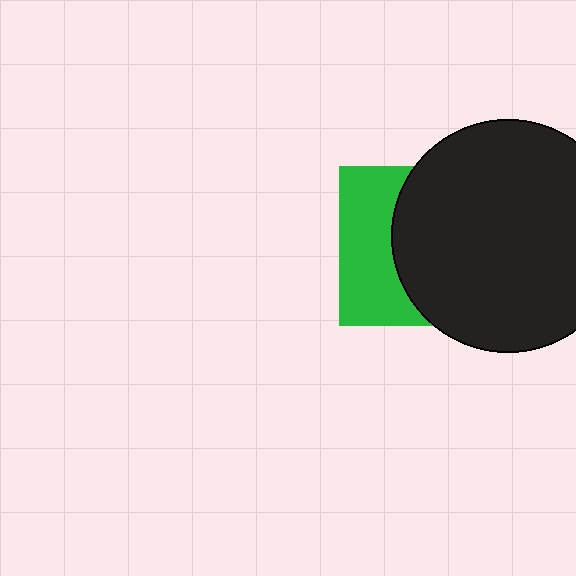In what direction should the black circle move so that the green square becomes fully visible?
The black circle should move right. That is the shortest direction to clear the overlap and leave the green square fully visible.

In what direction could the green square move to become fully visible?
The green square could move left. That would shift it out from behind the black circle entirely.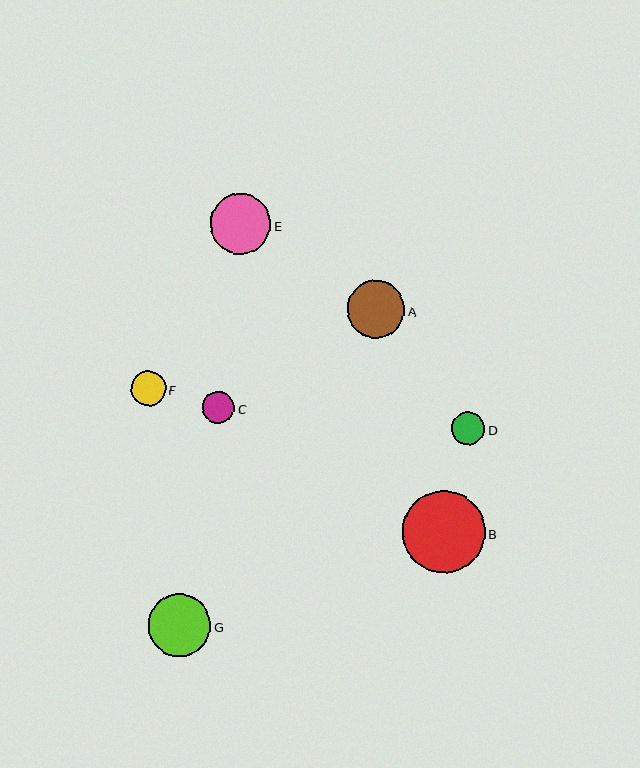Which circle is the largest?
Circle B is the largest with a size of approximately 83 pixels.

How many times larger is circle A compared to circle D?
Circle A is approximately 1.8 times the size of circle D.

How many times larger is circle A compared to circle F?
Circle A is approximately 1.7 times the size of circle F.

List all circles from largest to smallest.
From largest to smallest: B, G, E, A, F, D, C.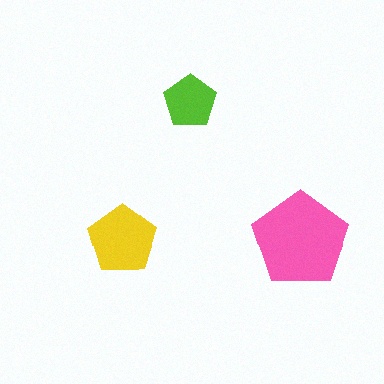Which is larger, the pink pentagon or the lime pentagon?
The pink one.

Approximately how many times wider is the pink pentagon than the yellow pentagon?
About 1.5 times wider.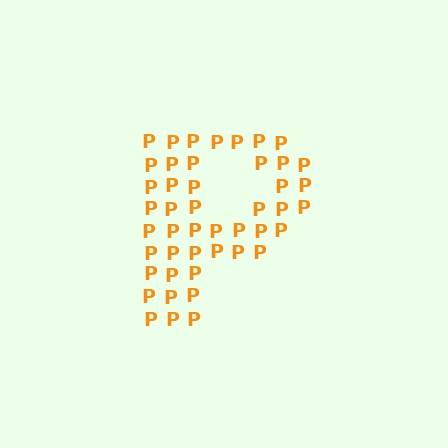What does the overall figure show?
The overall figure shows the letter P.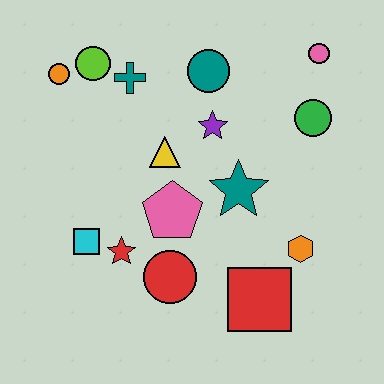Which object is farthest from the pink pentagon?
The pink circle is farthest from the pink pentagon.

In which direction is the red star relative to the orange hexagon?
The red star is to the left of the orange hexagon.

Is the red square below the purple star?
Yes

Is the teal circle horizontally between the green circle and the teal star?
No